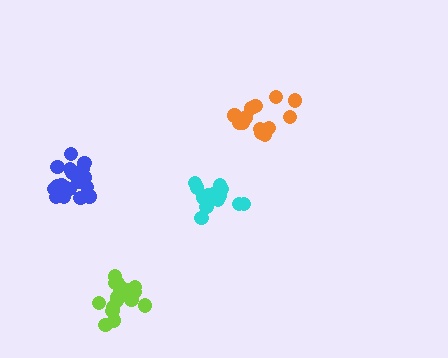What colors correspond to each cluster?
The clusters are colored: cyan, blue, lime, orange.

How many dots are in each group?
Group 1: 14 dots, Group 2: 18 dots, Group 3: 18 dots, Group 4: 16 dots (66 total).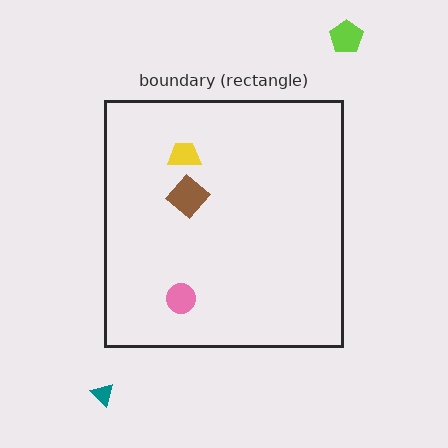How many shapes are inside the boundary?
3 inside, 2 outside.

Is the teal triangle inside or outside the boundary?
Outside.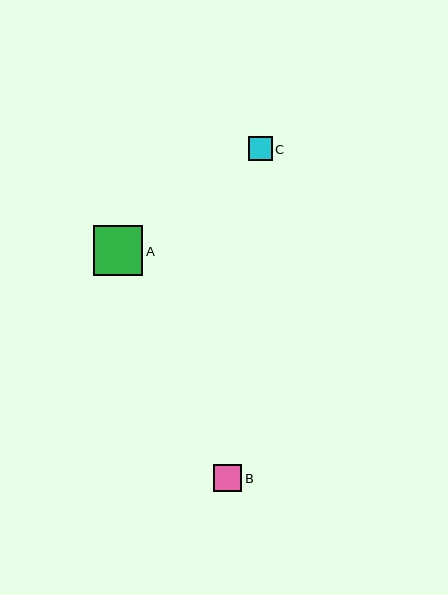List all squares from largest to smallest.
From largest to smallest: A, B, C.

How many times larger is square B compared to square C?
Square B is approximately 1.2 times the size of square C.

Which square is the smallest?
Square C is the smallest with a size of approximately 24 pixels.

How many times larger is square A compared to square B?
Square A is approximately 1.8 times the size of square B.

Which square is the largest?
Square A is the largest with a size of approximately 49 pixels.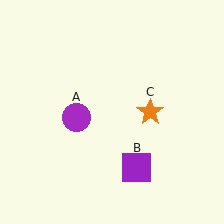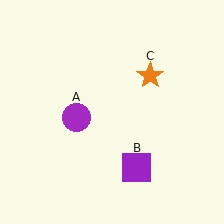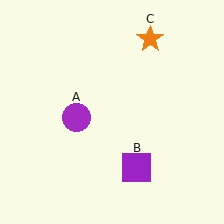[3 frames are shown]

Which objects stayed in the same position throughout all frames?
Purple circle (object A) and purple square (object B) remained stationary.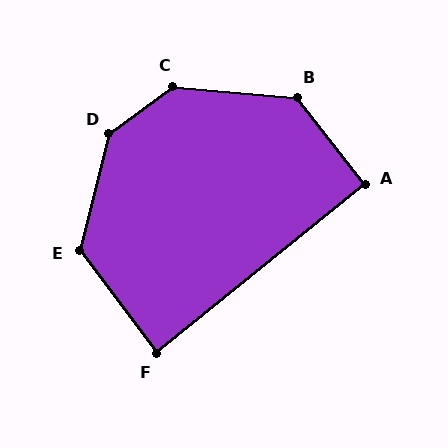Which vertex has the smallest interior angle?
F, at approximately 87 degrees.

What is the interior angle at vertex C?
Approximately 139 degrees (obtuse).